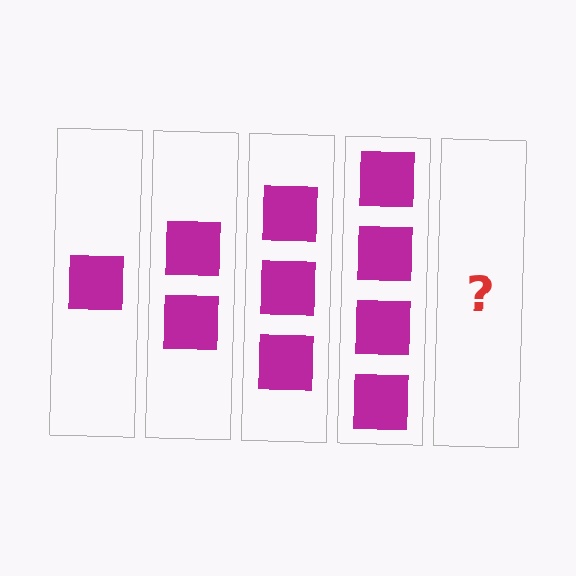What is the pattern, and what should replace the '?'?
The pattern is that each step adds one more square. The '?' should be 5 squares.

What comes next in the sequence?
The next element should be 5 squares.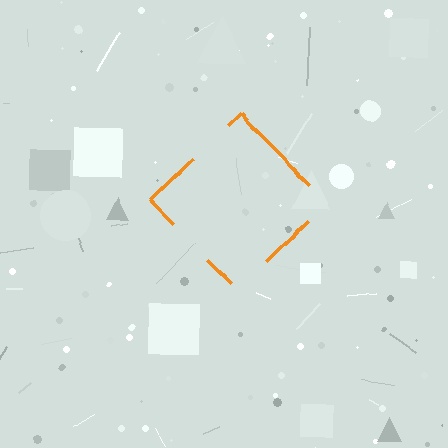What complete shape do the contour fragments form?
The contour fragments form a diamond.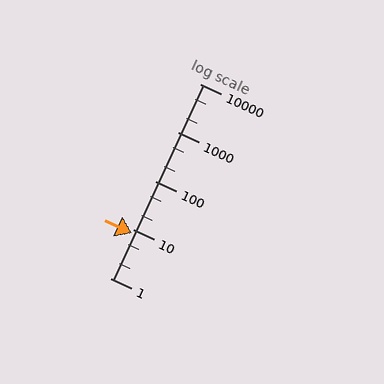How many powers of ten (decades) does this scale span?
The scale spans 4 decades, from 1 to 10000.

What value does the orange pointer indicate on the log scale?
The pointer indicates approximately 8.6.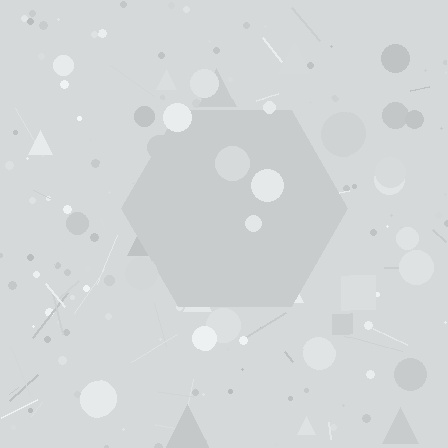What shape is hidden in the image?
A hexagon is hidden in the image.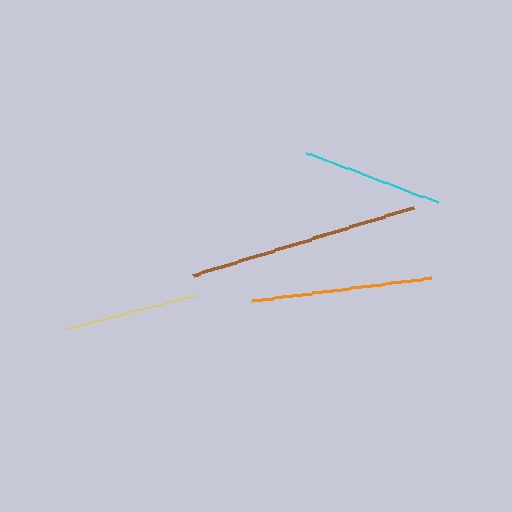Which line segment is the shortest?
The yellow line is the shortest at approximately 133 pixels.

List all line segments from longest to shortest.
From longest to shortest: brown, orange, cyan, yellow.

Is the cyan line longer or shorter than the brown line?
The brown line is longer than the cyan line.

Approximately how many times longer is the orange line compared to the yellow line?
The orange line is approximately 1.3 times the length of the yellow line.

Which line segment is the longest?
The brown line is the longest at approximately 230 pixels.